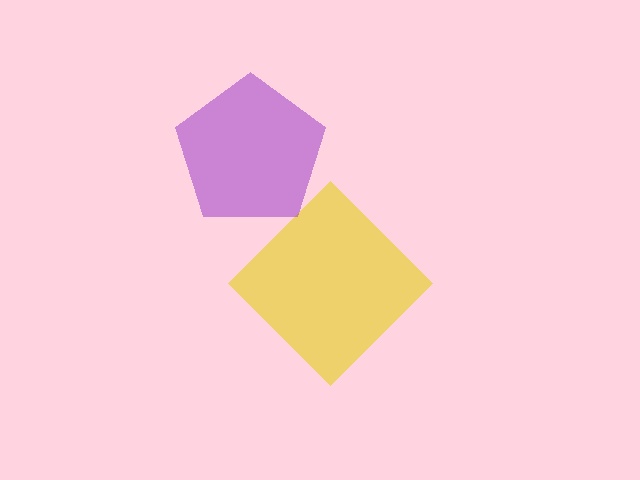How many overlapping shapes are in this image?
There are 2 overlapping shapes in the image.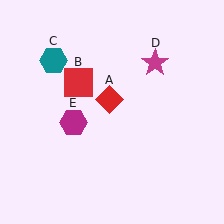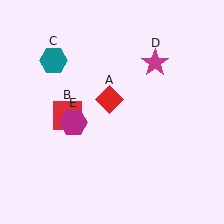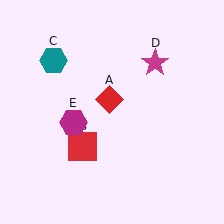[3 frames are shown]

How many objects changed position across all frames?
1 object changed position: red square (object B).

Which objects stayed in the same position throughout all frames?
Red diamond (object A) and teal hexagon (object C) and magenta star (object D) and magenta hexagon (object E) remained stationary.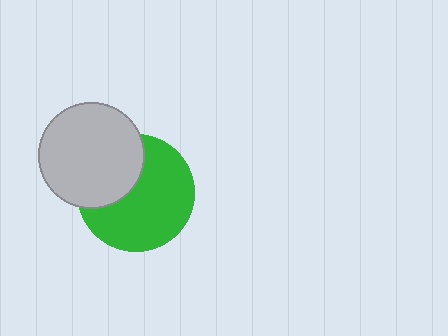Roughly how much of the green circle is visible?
Most of it is visible (roughly 66%).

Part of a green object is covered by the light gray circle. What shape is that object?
It is a circle.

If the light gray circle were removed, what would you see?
You would see the complete green circle.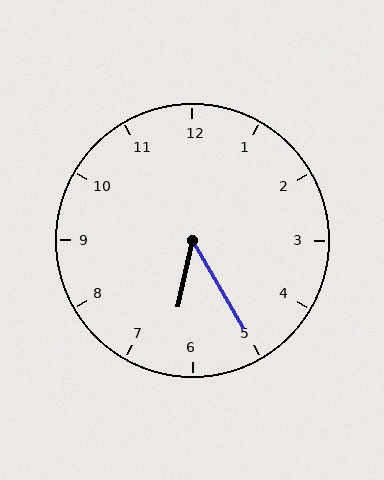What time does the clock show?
6:25.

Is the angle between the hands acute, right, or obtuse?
It is acute.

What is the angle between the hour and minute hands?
Approximately 42 degrees.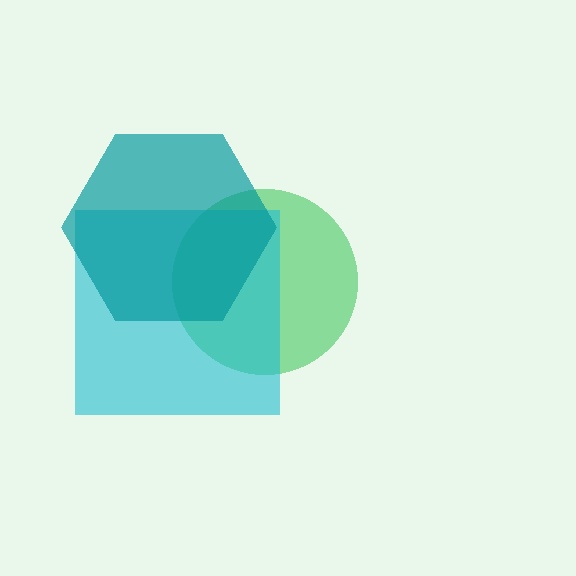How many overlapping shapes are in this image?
There are 3 overlapping shapes in the image.